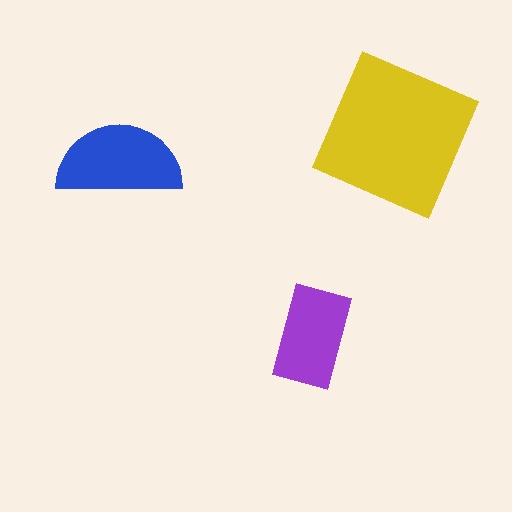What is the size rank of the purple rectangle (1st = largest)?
3rd.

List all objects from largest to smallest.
The yellow square, the blue semicircle, the purple rectangle.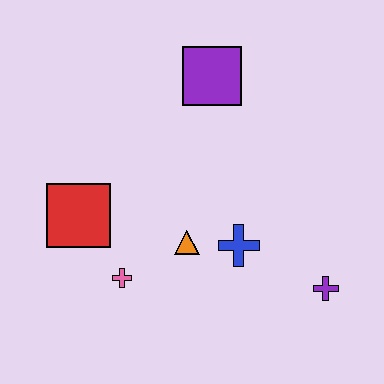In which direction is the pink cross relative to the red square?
The pink cross is below the red square.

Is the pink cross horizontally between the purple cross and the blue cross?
No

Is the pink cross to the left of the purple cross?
Yes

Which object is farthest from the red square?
The purple cross is farthest from the red square.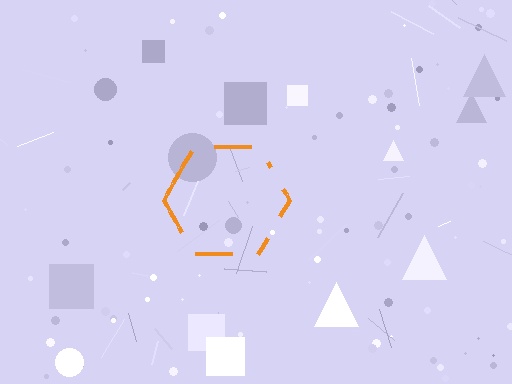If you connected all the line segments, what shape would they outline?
They would outline a hexagon.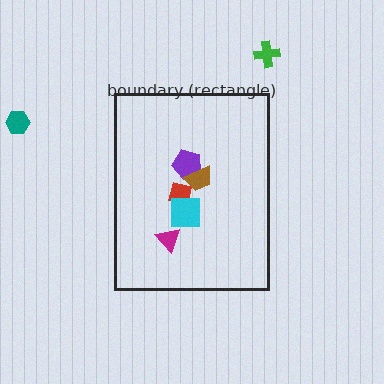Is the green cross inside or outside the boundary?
Outside.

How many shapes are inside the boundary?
5 inside, 2 outside.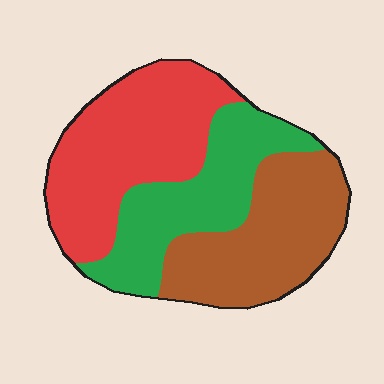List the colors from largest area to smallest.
From largest to smallest: red, brown, green.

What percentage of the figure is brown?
Brown covers around 35% of the figure.